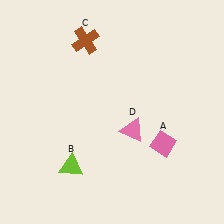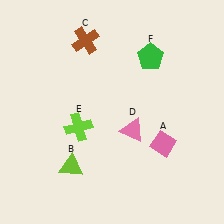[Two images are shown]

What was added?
A lime cross (E), a green pentagon (F) were added in Image 2.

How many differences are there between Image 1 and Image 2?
There are 2 differences between the two images.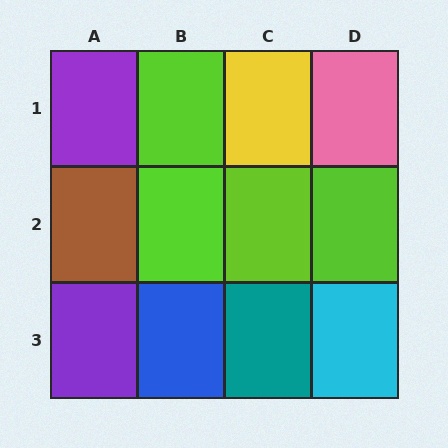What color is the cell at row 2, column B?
Lime.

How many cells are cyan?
1 cell is cyan.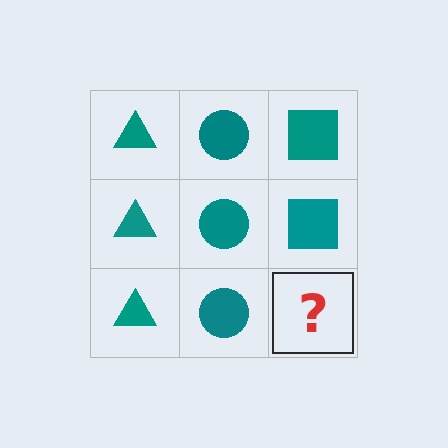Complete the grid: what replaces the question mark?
The question mark should be replaced with a teal square.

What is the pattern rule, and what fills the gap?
The rule is that each column has a consistent shape. The gap should be filled with a teal square.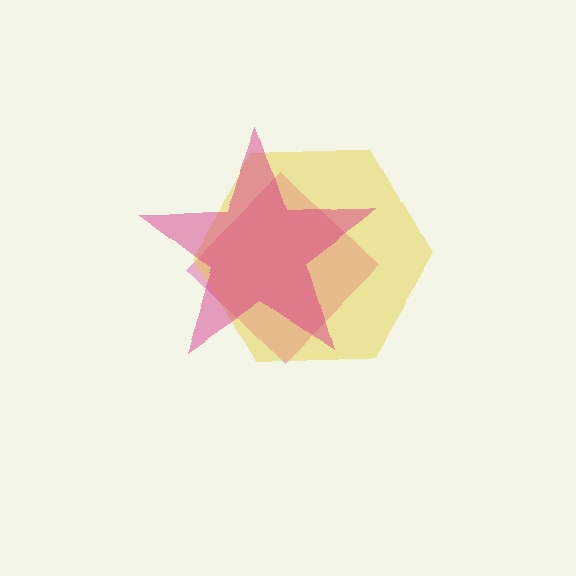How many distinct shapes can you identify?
There are 3 distinct shapes: a pink diamond, a yellow hexagon, a magenta star.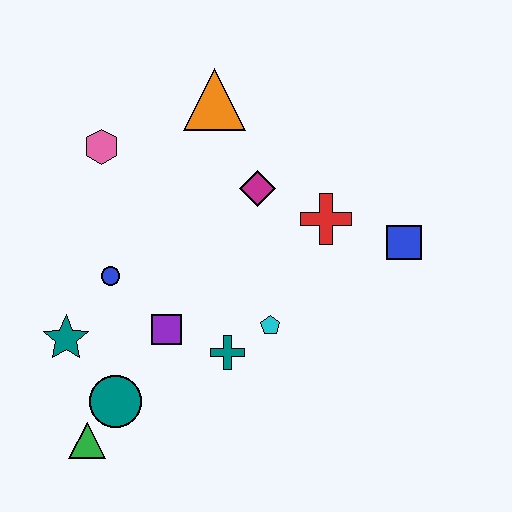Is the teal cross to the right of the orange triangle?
Yes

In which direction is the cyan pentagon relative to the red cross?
The cyan pentagon is below the red cross.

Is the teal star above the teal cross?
Yes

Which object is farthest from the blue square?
The green triangle is farthest from the blue square.